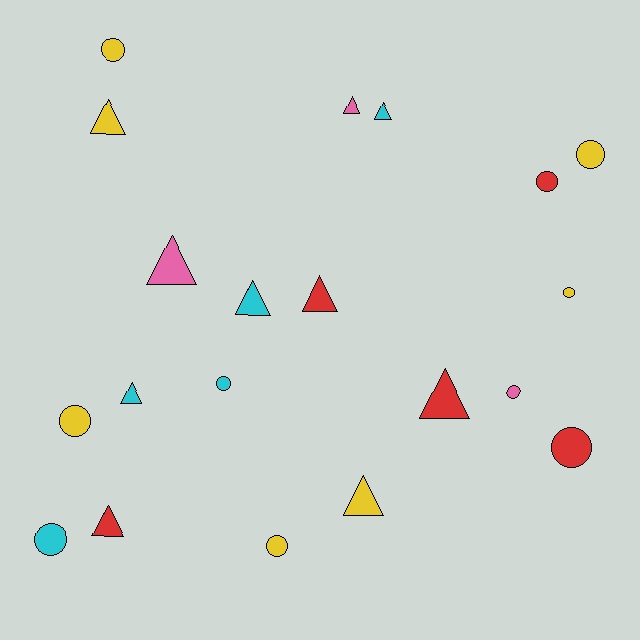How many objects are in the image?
There are 20 objects.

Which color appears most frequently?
Yellow, with 7 objects.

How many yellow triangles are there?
There are 2 yellow triangles.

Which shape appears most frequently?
Circle, with 10 objects.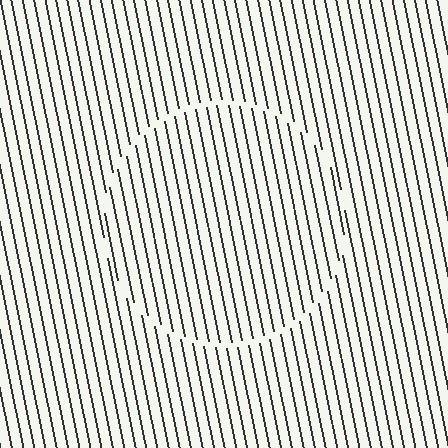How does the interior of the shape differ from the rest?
The interior of the shape contains the same grating, shifted by half a period — the contour is defined by the phase discontinuity where line-ends from the inner and outer gratings abut.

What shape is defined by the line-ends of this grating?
An illusory circle. The interior of the shape contains the same grating, shifted by half a period — the contour is defined by the phase discontinuity where line-ends from the inner and outer gratings abut.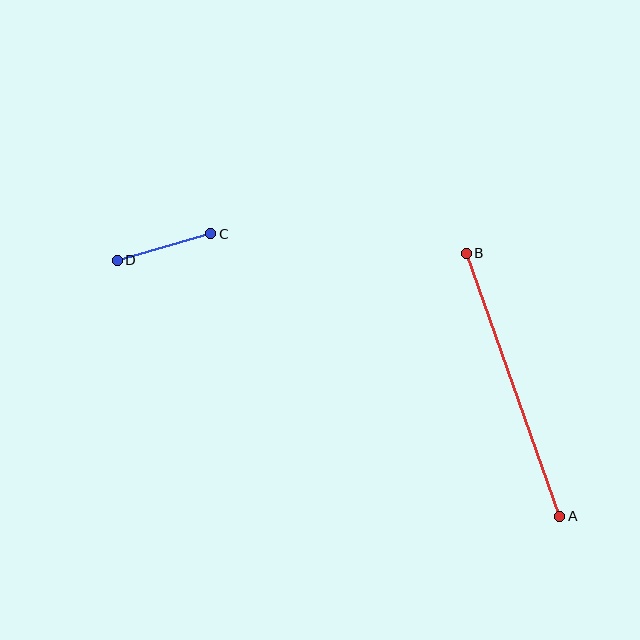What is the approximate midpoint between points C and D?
The midpoint is at approximately (164, 247) pixels.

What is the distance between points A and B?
The distance is approximately 279 pixels.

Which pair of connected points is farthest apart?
Points A and B are farthest apart.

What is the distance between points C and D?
The distance is approximately 97 pixels.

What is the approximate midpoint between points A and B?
The midpoint is at approximately (513, 385) pixels.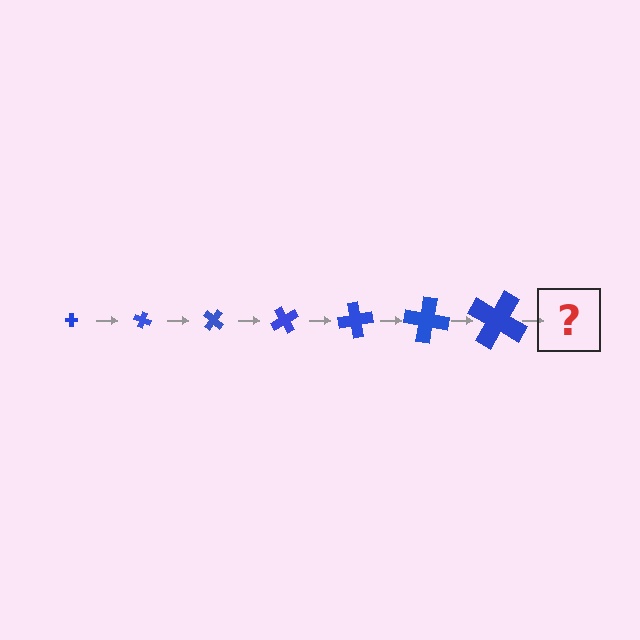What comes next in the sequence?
The next element should be a cross, larger than the previous one and rotated 140 degrees from the start.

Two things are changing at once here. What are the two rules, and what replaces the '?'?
The two rules are that the cross grows larger each step and it rotates 20 degrees each step. The '?' should be a cross, larger than the previous one and rotated 140 degrees from the start.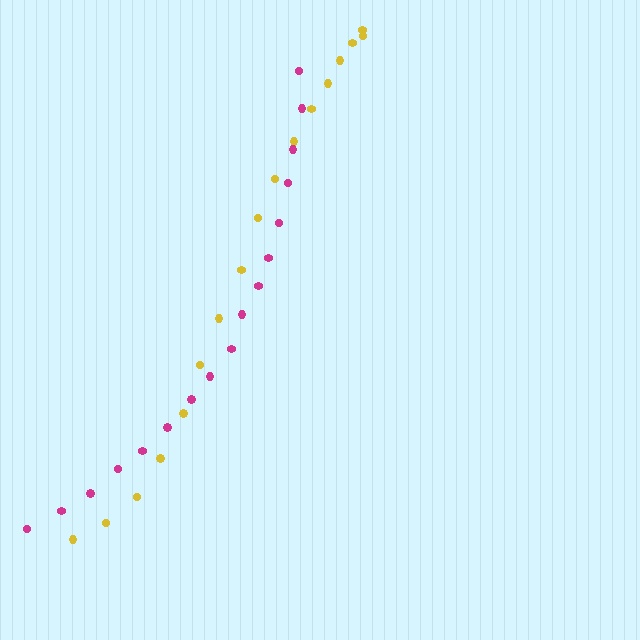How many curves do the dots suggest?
There are 2 distinct paths.